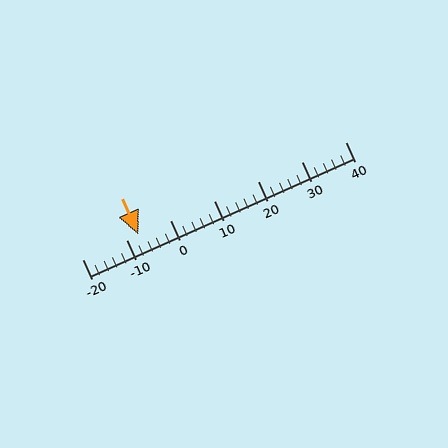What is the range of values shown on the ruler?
The ruler shows values from -20 to 40.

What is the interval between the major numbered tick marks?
The major tick marks are spaced 10 units apart.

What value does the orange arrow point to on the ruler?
The orange arrow points to approximately -7.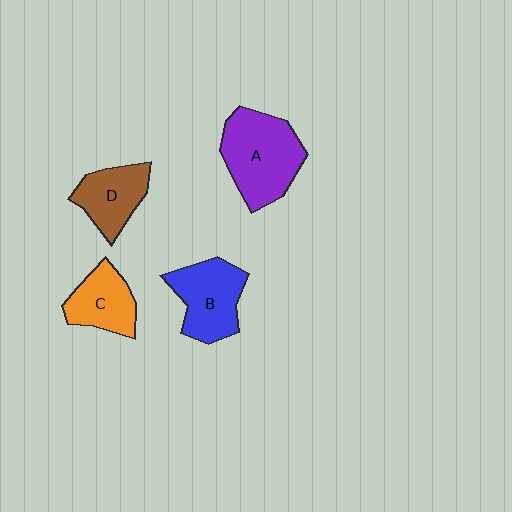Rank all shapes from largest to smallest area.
From largest to smallest: A (purple), B (blue), D (brown), C (orange).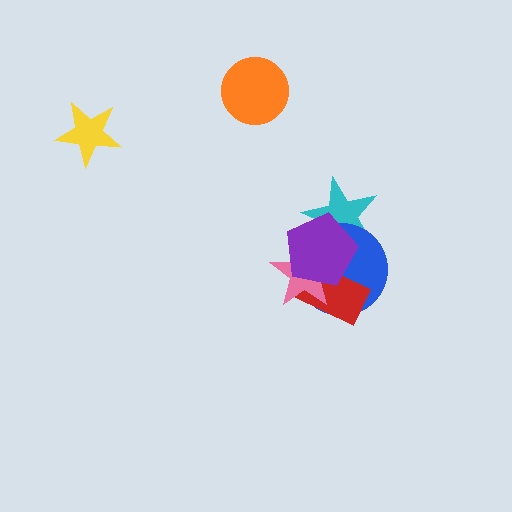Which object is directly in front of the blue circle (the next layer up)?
The red rectangle is directly in front of the blue circle.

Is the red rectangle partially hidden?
Yes, it is partially covered by another shape.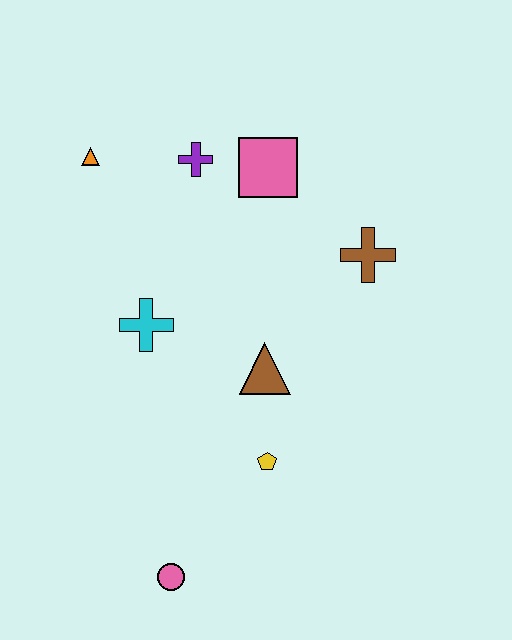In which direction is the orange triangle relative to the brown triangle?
The orange triangle is above the brown triangle.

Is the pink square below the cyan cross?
No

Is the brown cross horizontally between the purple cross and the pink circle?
No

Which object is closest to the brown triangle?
The yellow pentagon is closest to the brown triangle.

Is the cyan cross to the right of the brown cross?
No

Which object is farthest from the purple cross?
The pink circle is farthest from the purple cross.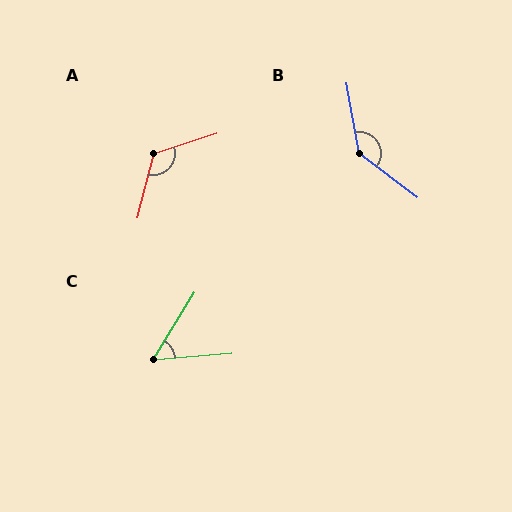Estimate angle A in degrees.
Approximately 123 degrees.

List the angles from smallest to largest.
C (54°), A (123°), B (137°).